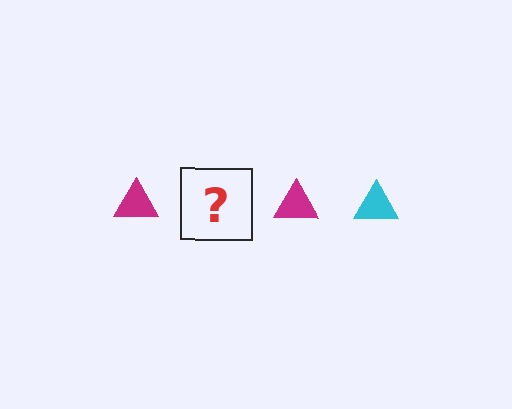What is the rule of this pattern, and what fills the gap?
The rule is that the pattern cycles through magenta, cyan triangles. The gap should be filled with a cyan triangle.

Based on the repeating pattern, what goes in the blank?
The blank should be a cyan triangle.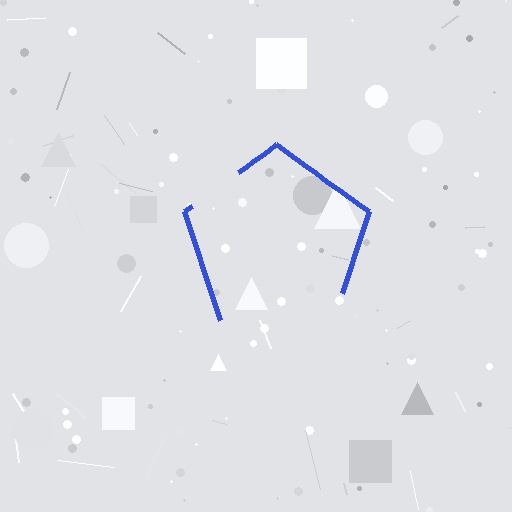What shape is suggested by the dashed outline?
The dashed outline suggests a pentagon.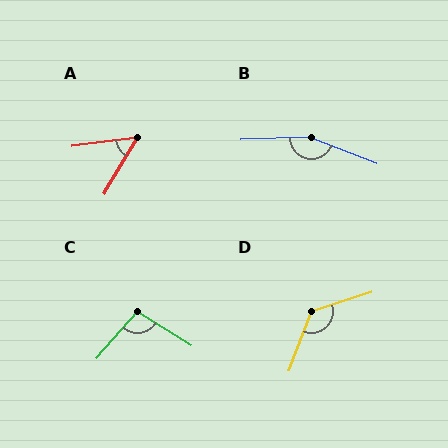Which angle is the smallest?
A, at approximately 52 degrees.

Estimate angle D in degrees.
Approximately 129 degrees.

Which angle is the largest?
B, at approximately 157 degrees.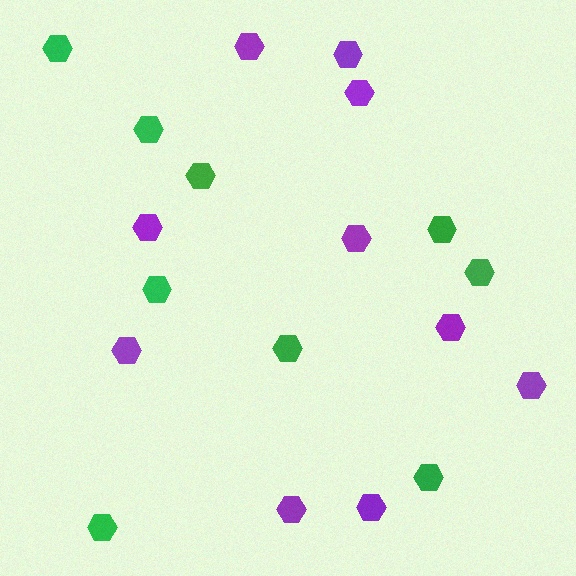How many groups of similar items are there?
There are 2 groups: one group of purple hexagons (10) and one group of green hexagons (9).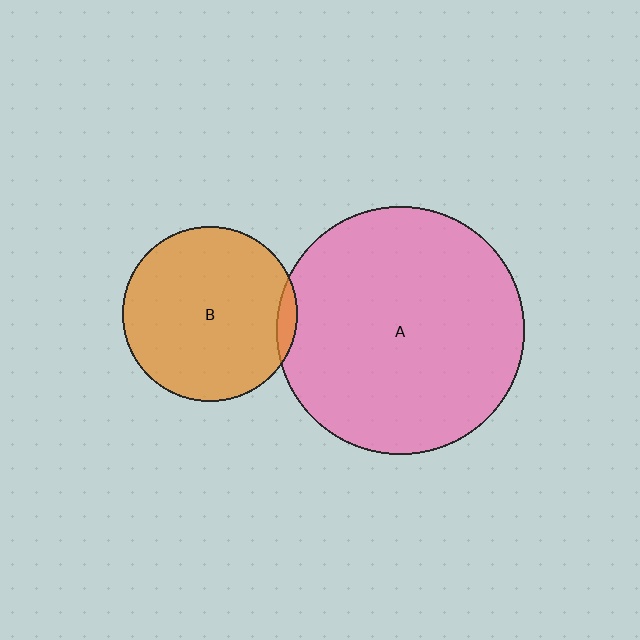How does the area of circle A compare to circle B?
Approximately 2.0 times.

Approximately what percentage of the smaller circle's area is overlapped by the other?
Approximately 5%.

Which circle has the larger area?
Circle A (pink).